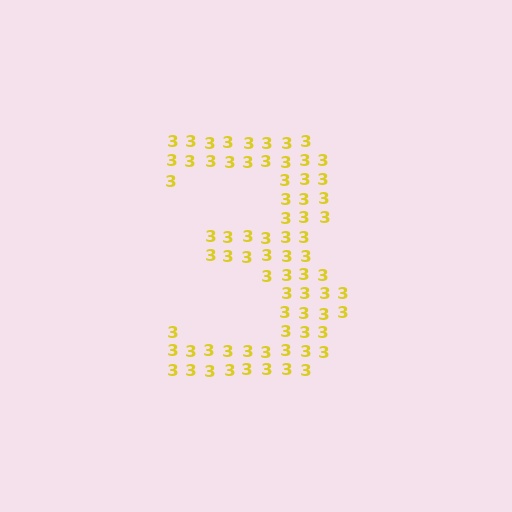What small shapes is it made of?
It is made of small digit 3's.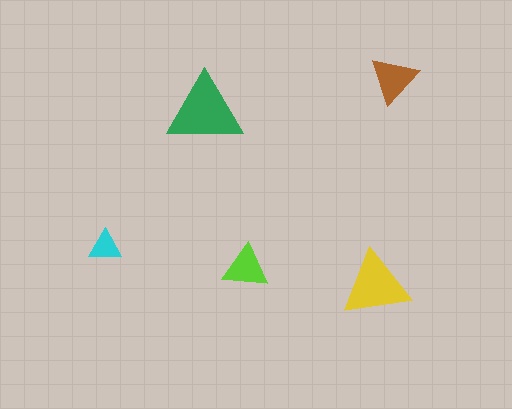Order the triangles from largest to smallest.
the green one, the yellow one, the brown one, the lime one, the cyan one.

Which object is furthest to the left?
The cyan triangle is leftmost.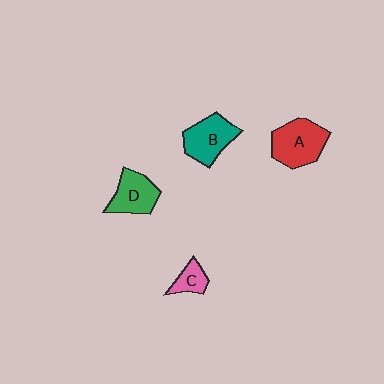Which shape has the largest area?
Shape A (red).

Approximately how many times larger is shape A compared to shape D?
Approximately 1.3 times.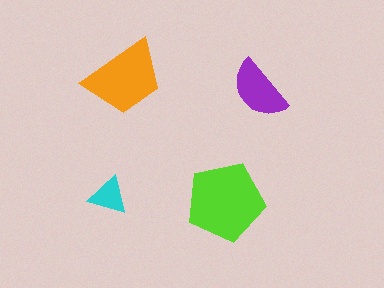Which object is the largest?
The lime pentagon.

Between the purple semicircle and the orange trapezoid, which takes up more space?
The orange trapezoid.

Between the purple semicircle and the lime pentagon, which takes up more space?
The lime pentagon.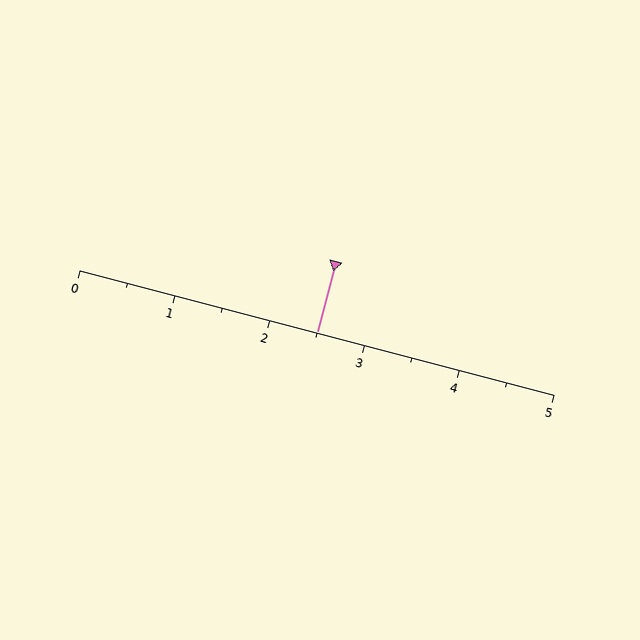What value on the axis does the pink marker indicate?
The marker indicates approximately 2.5.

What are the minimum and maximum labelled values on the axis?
The axis runs from 0 to 5.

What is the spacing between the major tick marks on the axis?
The major ticks are spaced 1 apart.